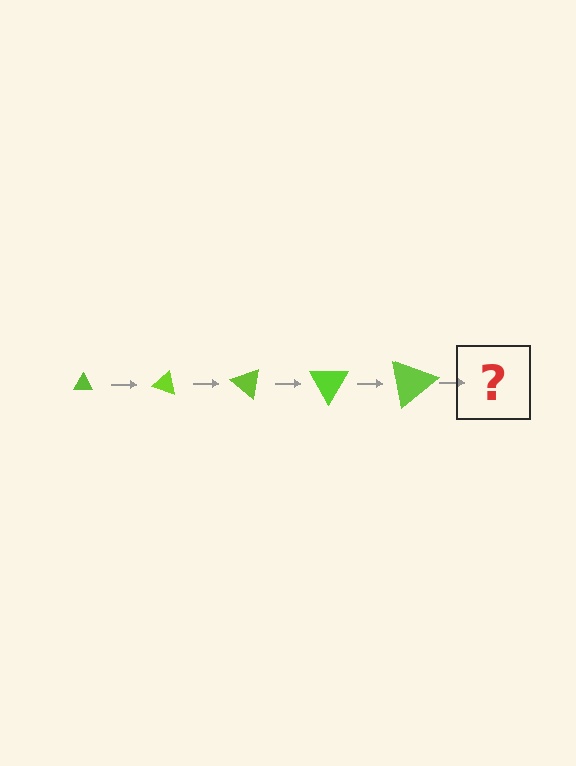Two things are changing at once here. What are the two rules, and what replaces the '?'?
The two rules are that the triangle grows larger each step and it rotates 20 degrees each step. The '?' should be a triangle, larger than the previous one and rotated 100 degrees from the start.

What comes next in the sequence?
The next element should be a triangle, larger than the previous one and rotated 100 degrees from the start.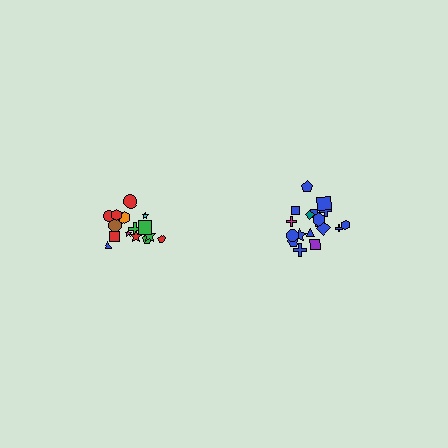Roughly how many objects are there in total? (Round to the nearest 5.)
Roughly 35 objects in total.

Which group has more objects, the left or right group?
The right group.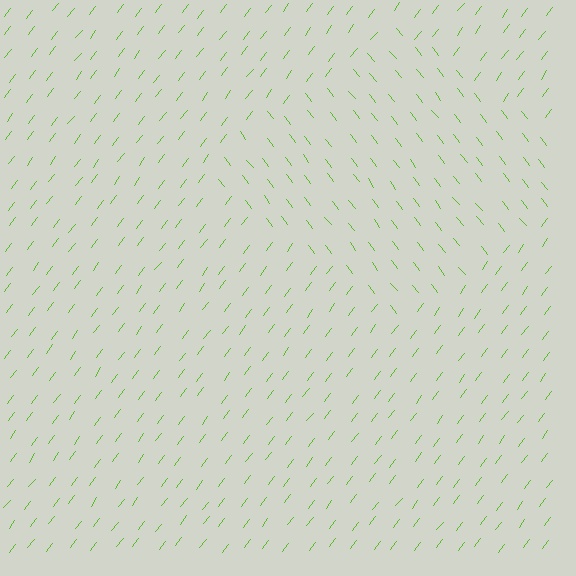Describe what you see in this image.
The image is filled with small lime line segments. A diamond region in the image has lines oriented differently from the surrounding lines, creating a visible texture boundary.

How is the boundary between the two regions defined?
The boundary is defined purely by a change in line orientation (approximately 75 degrees difference). All lines are the same color and thickness.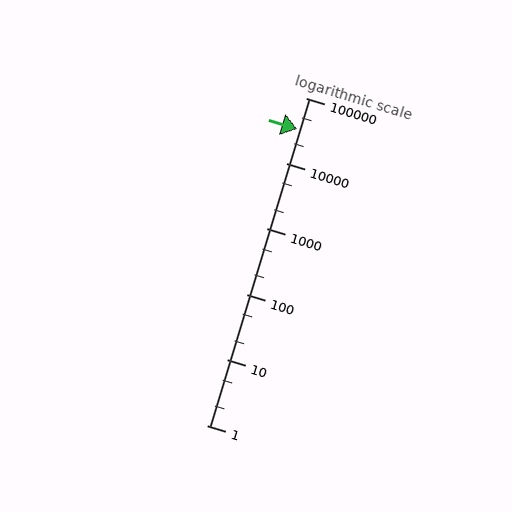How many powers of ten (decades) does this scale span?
The scale spans 5 decades, from 1 to 100000.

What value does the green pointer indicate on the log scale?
The pointer indicates approximately 34000.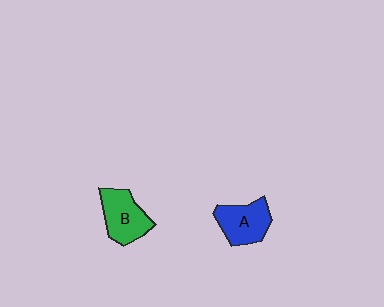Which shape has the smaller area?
Shape A (blue).